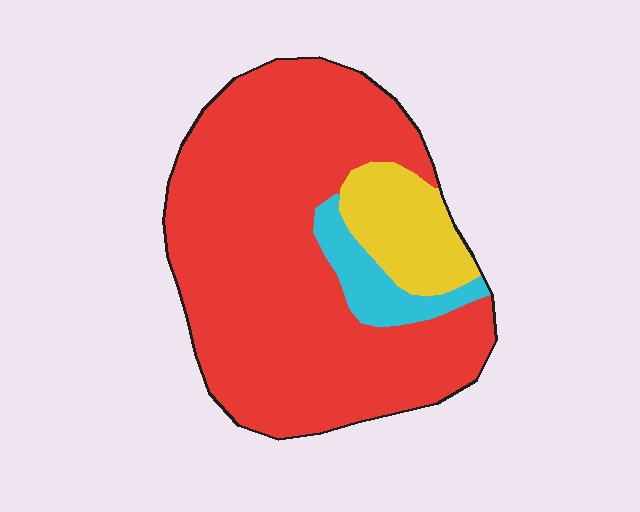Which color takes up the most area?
Red, at roughly 80%.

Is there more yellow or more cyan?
Yellow.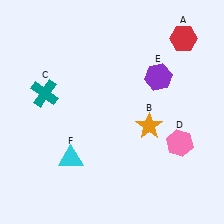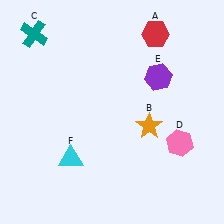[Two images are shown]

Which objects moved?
The objects that moved are: the red hexagon (A), the teal cross (C).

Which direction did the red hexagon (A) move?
The red hexagon (A) moved left.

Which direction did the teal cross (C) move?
The teal cross (C) moved up.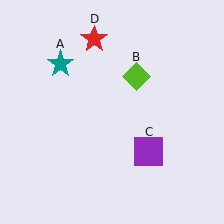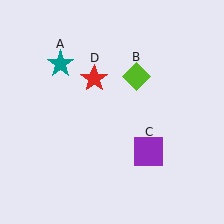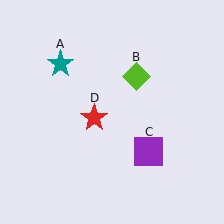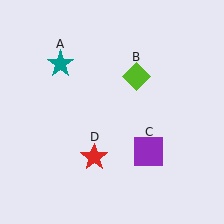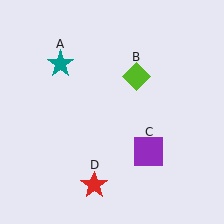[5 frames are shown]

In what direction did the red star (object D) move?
The red star (object D) moved down.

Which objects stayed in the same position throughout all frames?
Teal star (object A) and lime diamond (object B) and purple square (object C) remained stationary.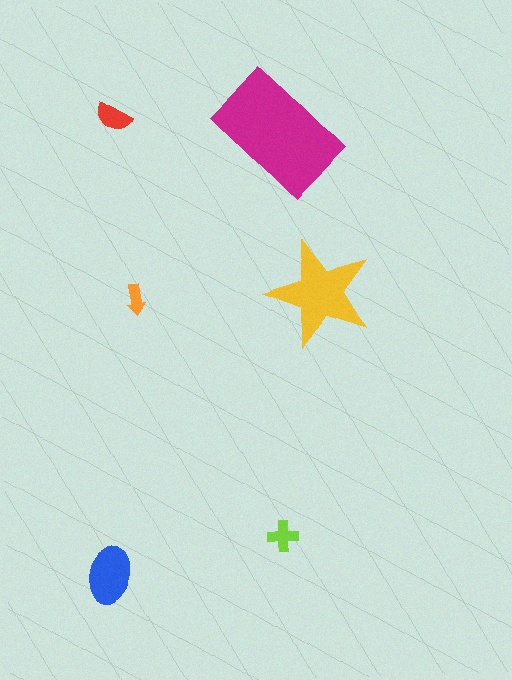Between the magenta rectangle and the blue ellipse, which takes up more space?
The magenta rectangle.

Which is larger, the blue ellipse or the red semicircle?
The blue ellipse.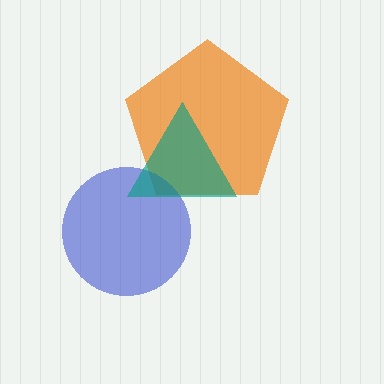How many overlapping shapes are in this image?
There are 3 overlapping shapes in the image.